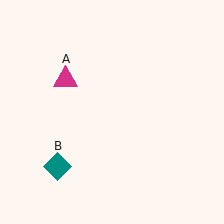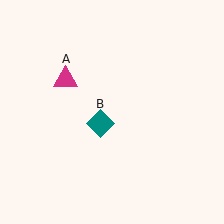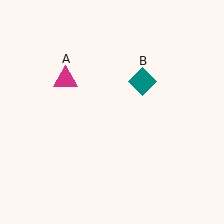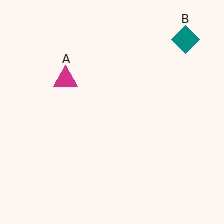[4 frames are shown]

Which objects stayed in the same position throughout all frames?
Magenta triangle (object A) remained stationary.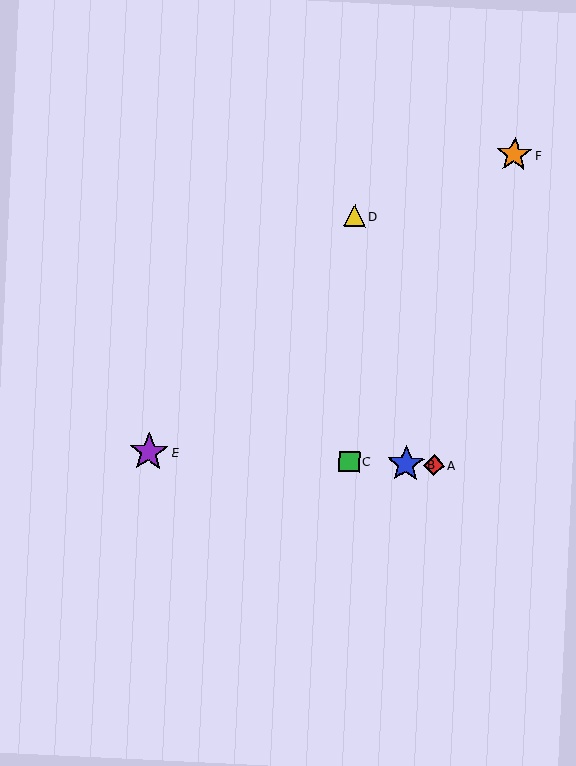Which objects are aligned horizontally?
Objects A, B, C, E are aligned horizontally.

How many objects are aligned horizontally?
4 objects (A, B, C, E) are aligned horizontally.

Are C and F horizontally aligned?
No, C is at y≈461 and F is at y≈154.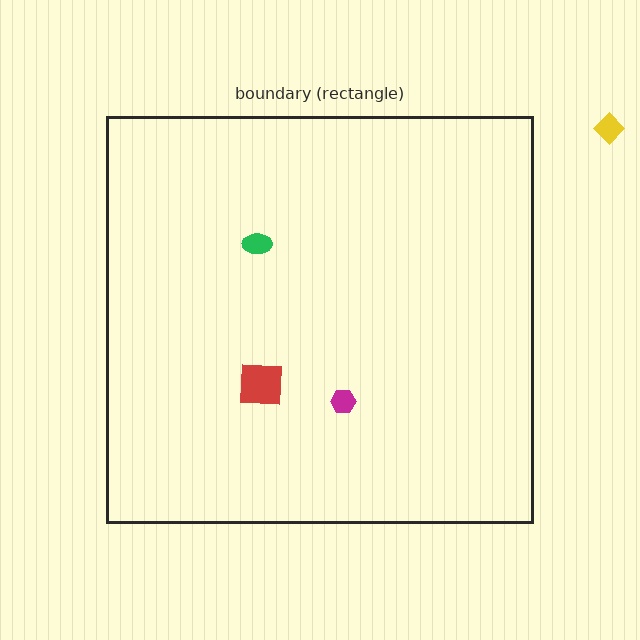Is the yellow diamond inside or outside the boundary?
Outside.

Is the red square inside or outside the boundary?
Inside.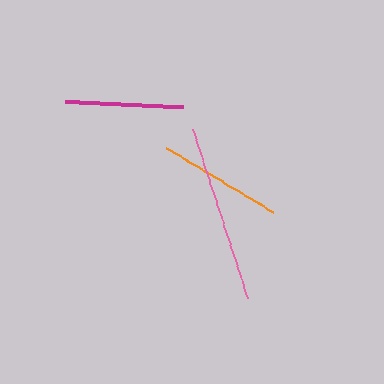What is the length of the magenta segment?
The magenta segment is approximately 118 pixels long.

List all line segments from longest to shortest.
From longest to shortest: pink, orange, magenta.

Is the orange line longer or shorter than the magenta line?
The orange line is longer than the magenta line.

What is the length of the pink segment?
The pink segment is approximately 178 pixels long.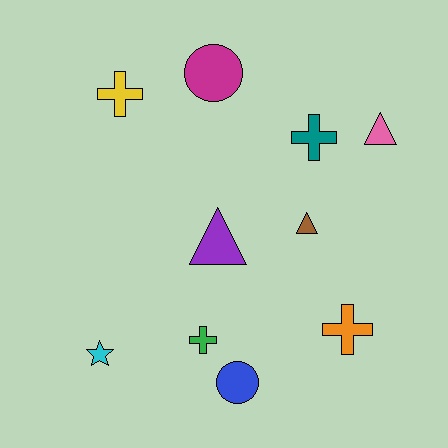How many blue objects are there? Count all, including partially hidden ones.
There is 1 blue object.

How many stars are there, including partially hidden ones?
There is 1 star.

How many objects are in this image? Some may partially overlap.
There are 10 objects.